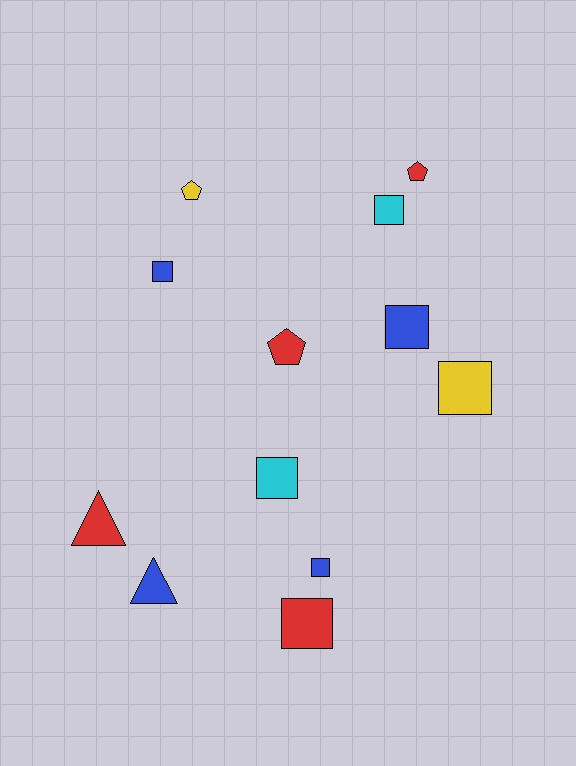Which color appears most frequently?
Red, with 4 objects.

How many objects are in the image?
There are 12 objects.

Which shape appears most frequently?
Square, with 7 objects.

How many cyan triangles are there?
There are no cyan triangles.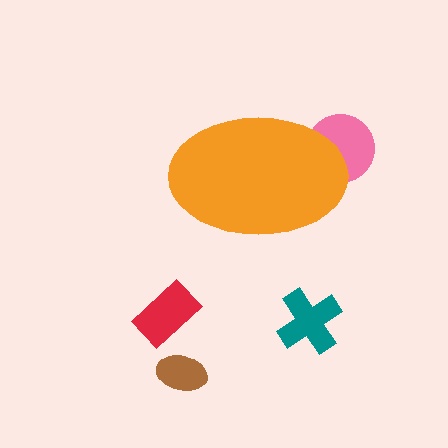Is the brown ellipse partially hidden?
No, the brown ellipse is fully visible.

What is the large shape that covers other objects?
An orange ellipse.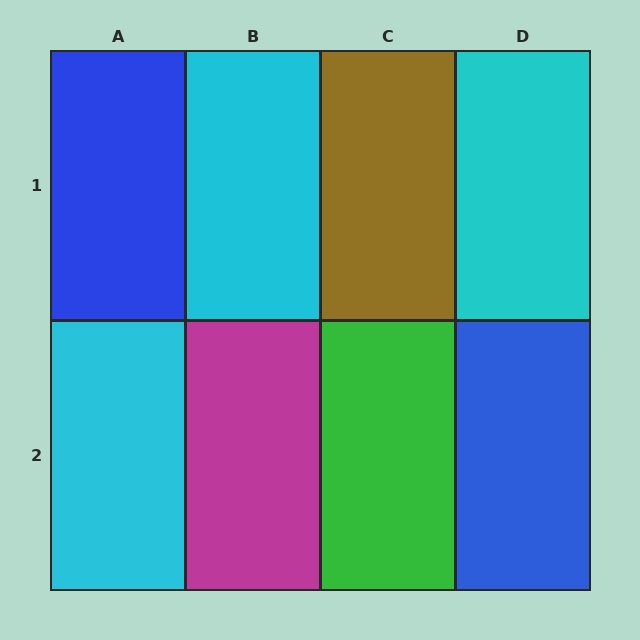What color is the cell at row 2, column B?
Magenta.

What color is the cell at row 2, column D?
Blue.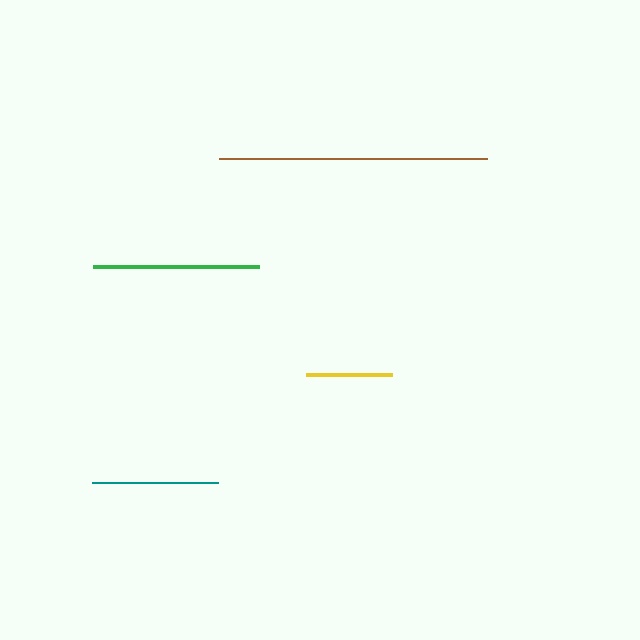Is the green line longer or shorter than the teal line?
The green line is longer than the teal line.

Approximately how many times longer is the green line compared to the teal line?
The green line is approximately 1.3 times the length of the teal line.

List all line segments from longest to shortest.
From longest to shortest: brown, green, teal, yellow.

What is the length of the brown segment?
The brown segment is approximately 267 pixels long.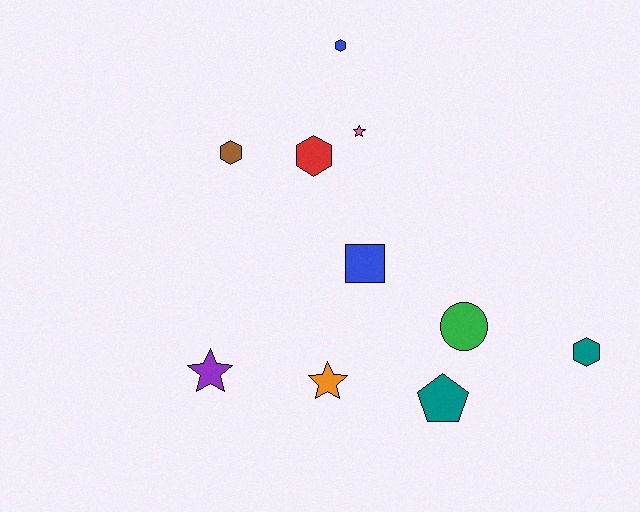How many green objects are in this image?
There is 1 green object.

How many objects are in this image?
There are 10 objects.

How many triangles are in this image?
There are no triangles.